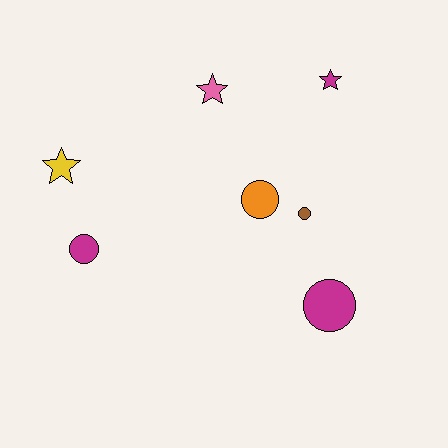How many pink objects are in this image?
There is 1 pink object.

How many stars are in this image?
There are 3 stars.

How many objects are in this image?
There are 7 objects.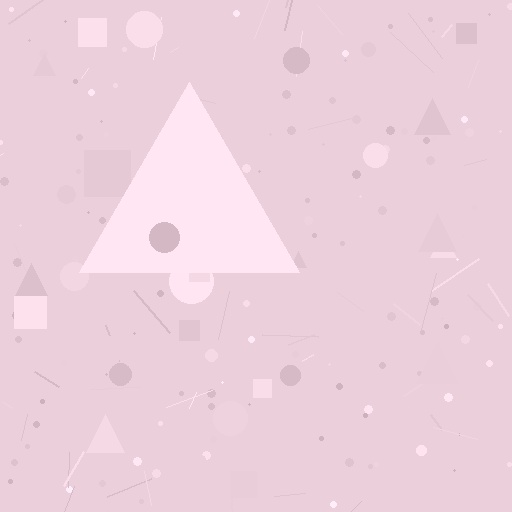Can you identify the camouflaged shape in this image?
The camouflaged shape is a triangle.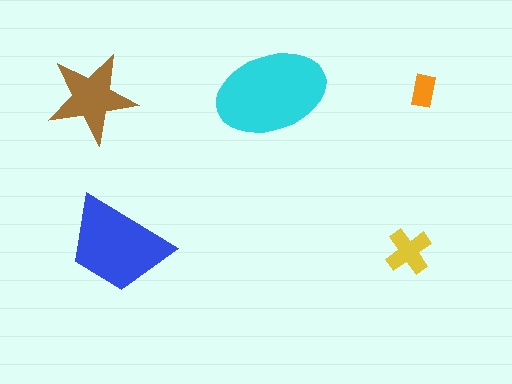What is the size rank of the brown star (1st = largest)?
3rd.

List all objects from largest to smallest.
The cyan ellipse, the blue trapezoid, the brown star, the yellow cross, the orange rectangle.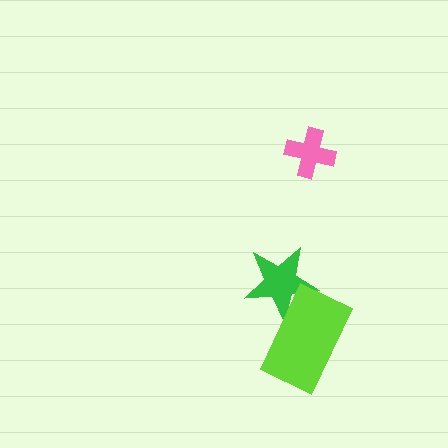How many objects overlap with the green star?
1 object overlaps with the green star.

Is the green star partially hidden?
Yes, it is partially covered by another shape.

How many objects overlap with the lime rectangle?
1 object overlaps with the lime rectangle.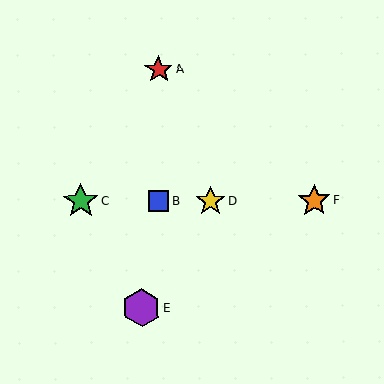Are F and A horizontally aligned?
No, F is at y≈200 and A is at y≈69.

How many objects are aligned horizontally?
4 objects (B, C, D, F) are aligned horizontally.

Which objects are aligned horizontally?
Objects B, C, D, F are aligned horizontally.